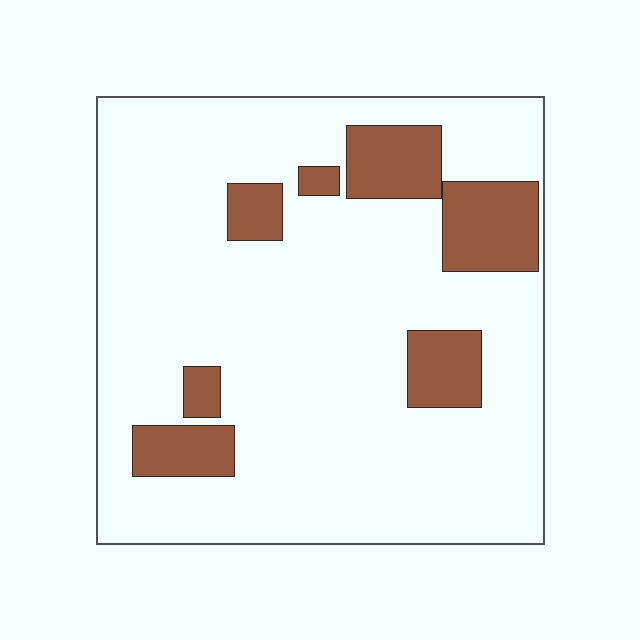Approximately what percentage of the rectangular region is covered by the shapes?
Approximately 15%.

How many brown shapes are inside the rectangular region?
7.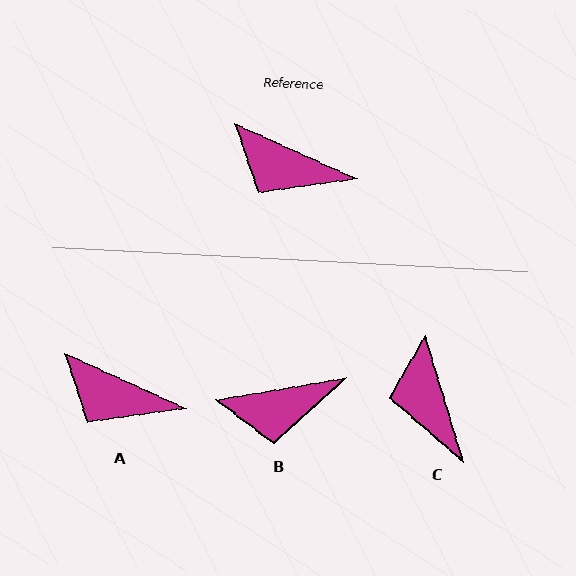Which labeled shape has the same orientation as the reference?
A.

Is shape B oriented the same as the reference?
No, it is off by about 34 degrees.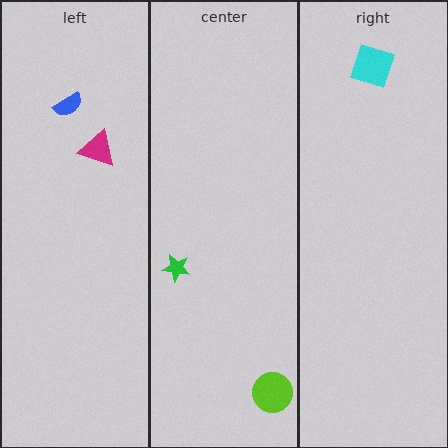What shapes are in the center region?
The green star, the lime circle.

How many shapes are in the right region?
1.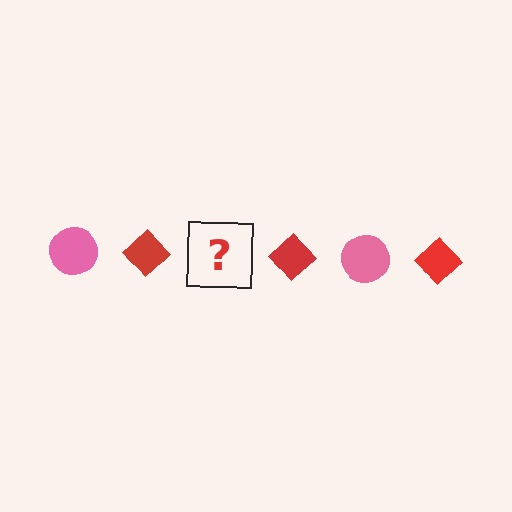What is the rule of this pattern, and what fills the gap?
The rule is that the pattern alternates between pink circle and red diamond. The gap should be filled with a pink circle.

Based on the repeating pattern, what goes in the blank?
The blank should be a pink circle.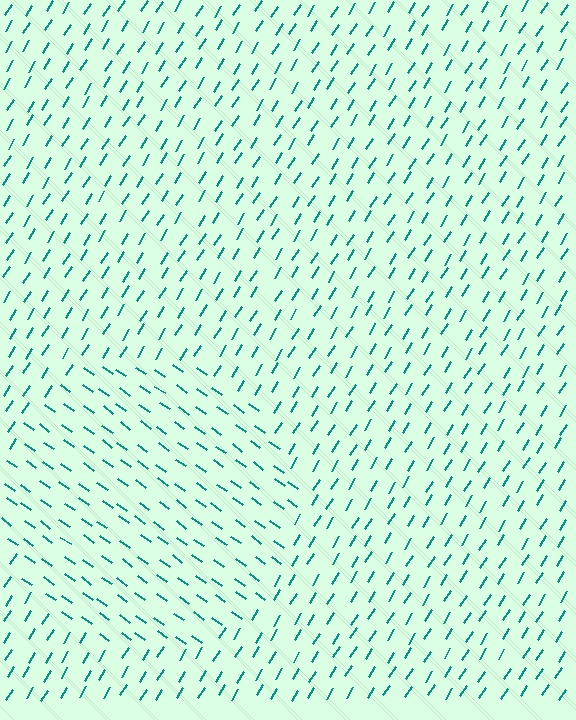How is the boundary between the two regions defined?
The boundary is defined purely by a change in line orientation (approximately 86 degrees difference). All lines are the same color and thickness.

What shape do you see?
I see a circle.